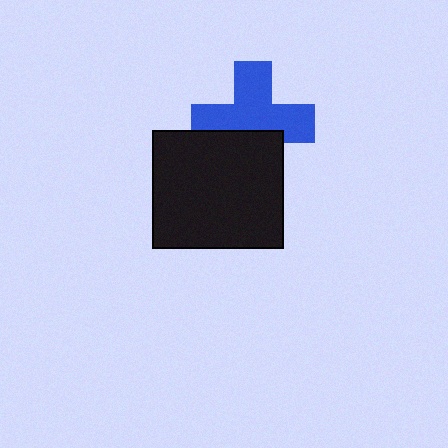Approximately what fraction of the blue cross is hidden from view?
Roughly 35% of the blue cross is hidden behind the black rectangle.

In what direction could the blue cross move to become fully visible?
The blue cross could move up. That would shift it out from behind the black rectangle entirely.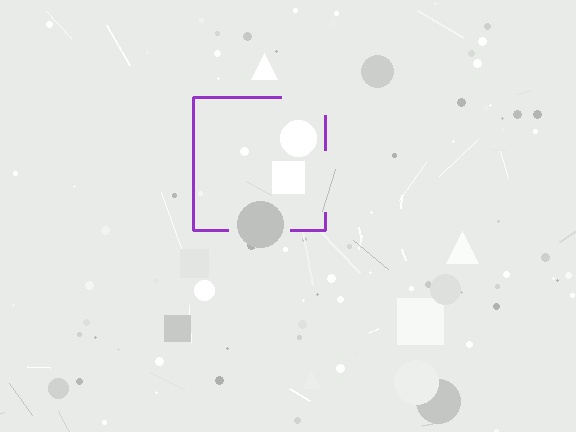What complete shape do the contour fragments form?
The contour fragments form a square.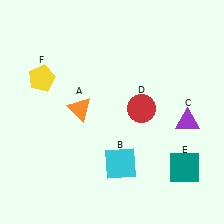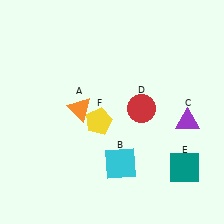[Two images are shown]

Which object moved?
The yellow pentagon (F) moved right.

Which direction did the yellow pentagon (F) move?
The yellow pentagon (F) moved right.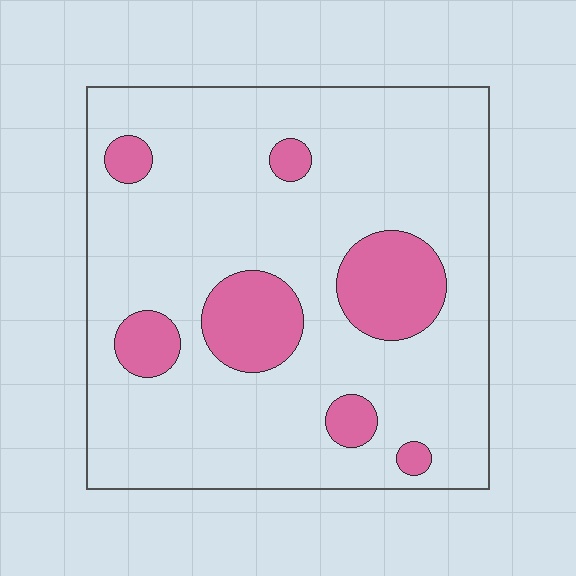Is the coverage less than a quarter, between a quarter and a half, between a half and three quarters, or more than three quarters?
Less than a quarter.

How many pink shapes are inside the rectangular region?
7.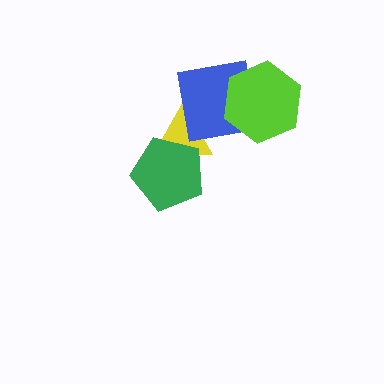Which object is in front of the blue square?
The lime hexagon is in front of the blue square.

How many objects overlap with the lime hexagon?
1 object overlaps with the lime hexagon.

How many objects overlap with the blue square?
2 objects overlap with the blue square.